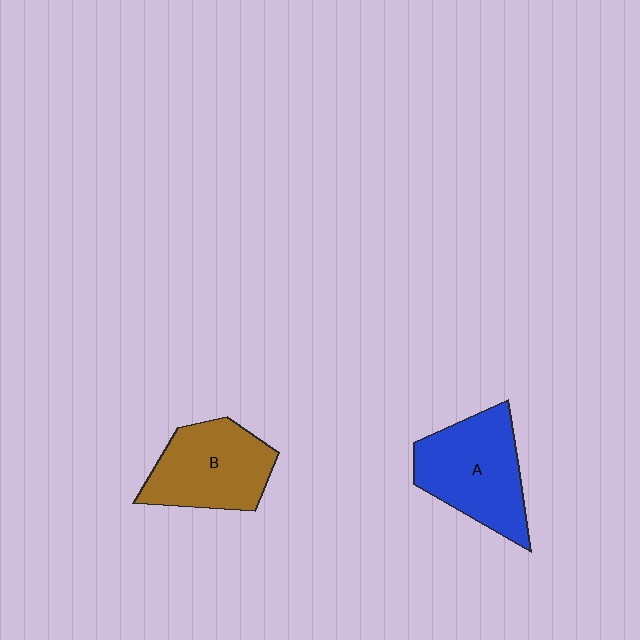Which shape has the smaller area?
Shape B (brown).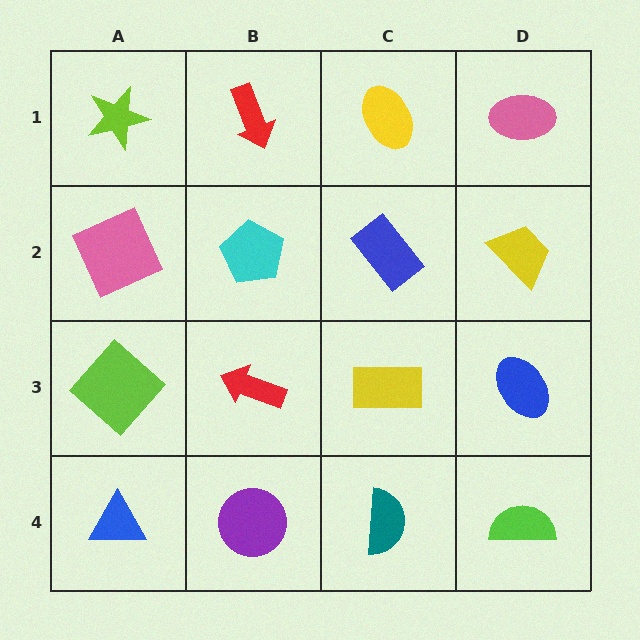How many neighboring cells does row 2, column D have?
3.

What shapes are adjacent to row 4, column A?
A lime diamond (row 3, column A), a purple circle (row 4, column B).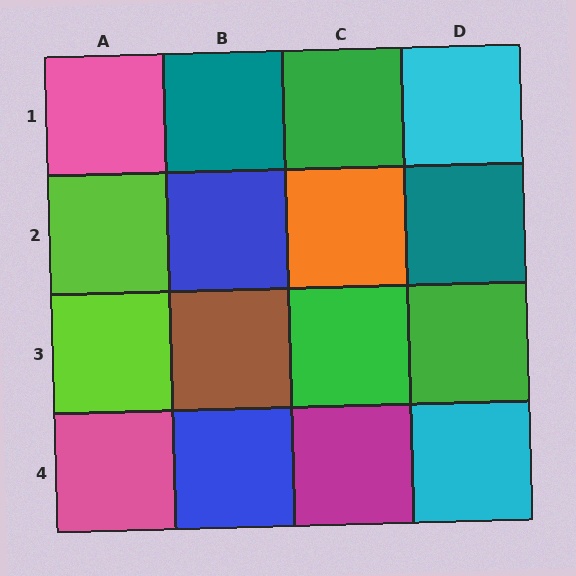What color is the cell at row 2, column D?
Teal.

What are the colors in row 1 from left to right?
Pink, teal, green, cyan.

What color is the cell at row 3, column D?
Green.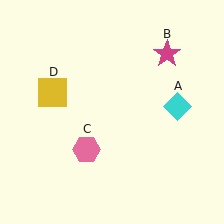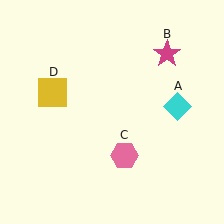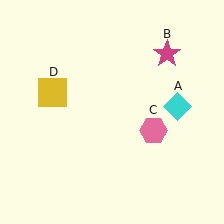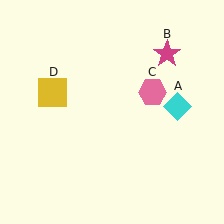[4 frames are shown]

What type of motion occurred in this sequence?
The pink hexagon (object C) rotated counterclockwise around the center of the scene.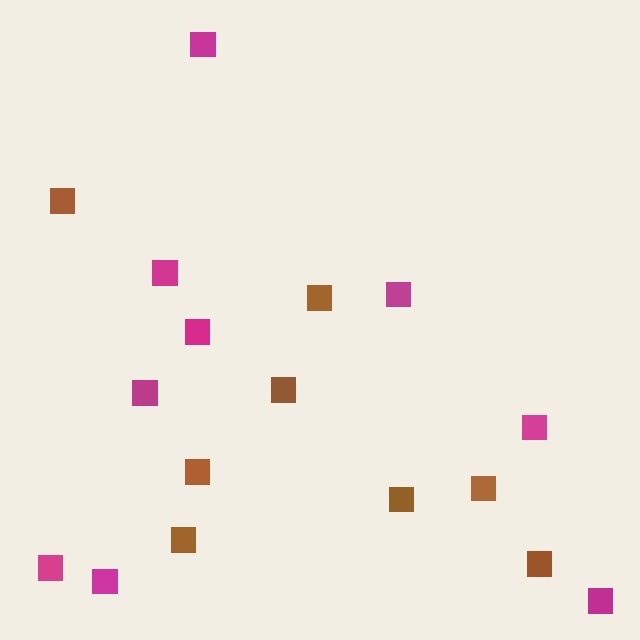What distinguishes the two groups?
There are 2 groups: one group of brown squares (8) and one group of magenta squares (9).